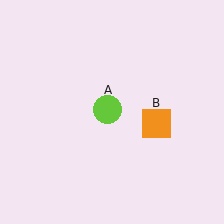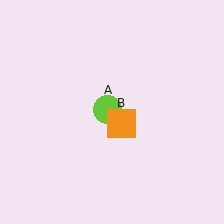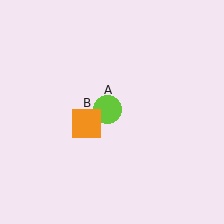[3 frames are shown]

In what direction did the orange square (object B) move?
The orange square (object B) moved left.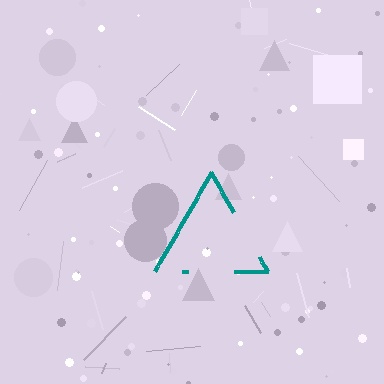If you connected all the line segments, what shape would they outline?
They would outline a triangle.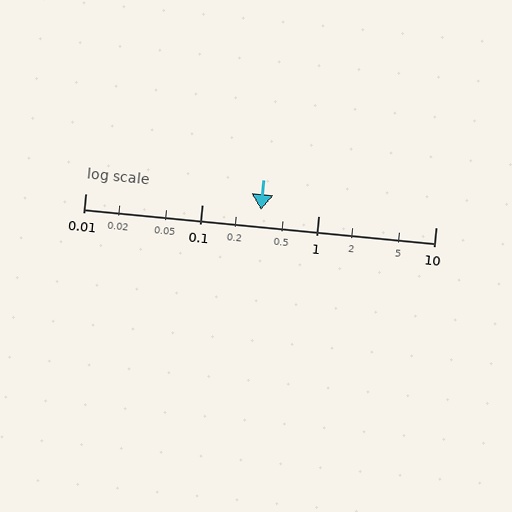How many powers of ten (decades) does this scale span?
The scale spans 3 decades, from 0.01 to 10.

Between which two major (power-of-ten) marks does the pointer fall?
The pointer is between 0.1 and 1.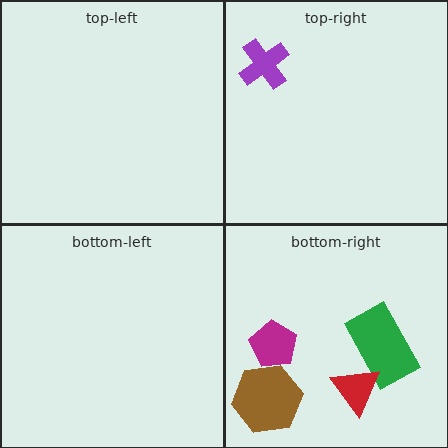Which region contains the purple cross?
The top-right region.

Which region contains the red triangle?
The bottom-right region.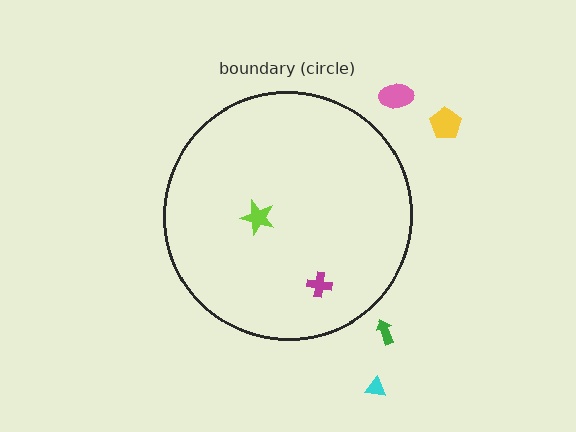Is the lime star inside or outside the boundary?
Inside.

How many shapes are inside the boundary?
2 inside, 4 outside.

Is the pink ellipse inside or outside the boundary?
Outside.